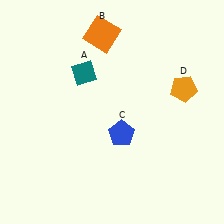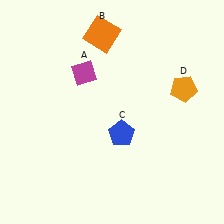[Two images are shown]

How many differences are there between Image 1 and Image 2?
There is 1 difference between the two images.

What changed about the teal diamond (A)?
In Image 1, A is teal. In Image 2, it changed to magenta.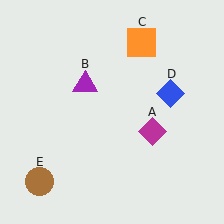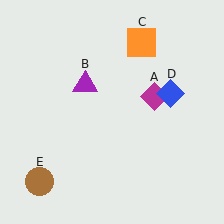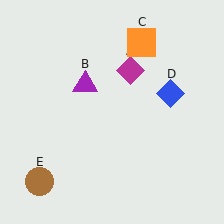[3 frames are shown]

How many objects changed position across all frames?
1 object changed position: magenta diamond (object A).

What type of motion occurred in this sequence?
The magenta diamond (object A) rotated counterclockwise around the center of the scene.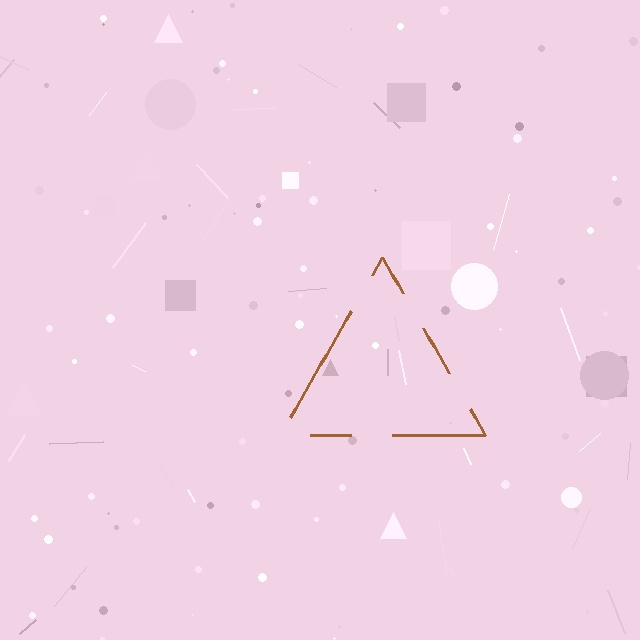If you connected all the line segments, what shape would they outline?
They would outline a triangle.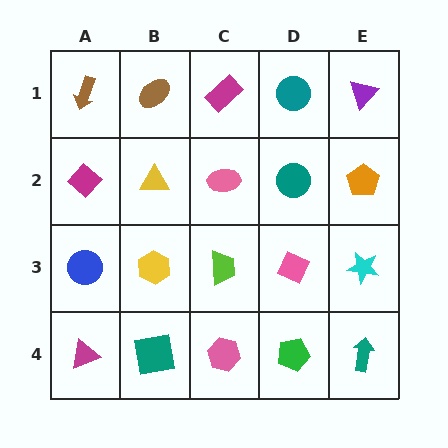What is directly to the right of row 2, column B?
A pink ellipse.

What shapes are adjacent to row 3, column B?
A yellow triangle (row 2, column B), a teal square (row 4, column B), a blue circle (row 3, column A), a lime trapezoid (row 3, column C).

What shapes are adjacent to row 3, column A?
A magenta diamond (row 2, column A), a magenta triangle (row 4, column A), a yellow hexagon (row 3, column B).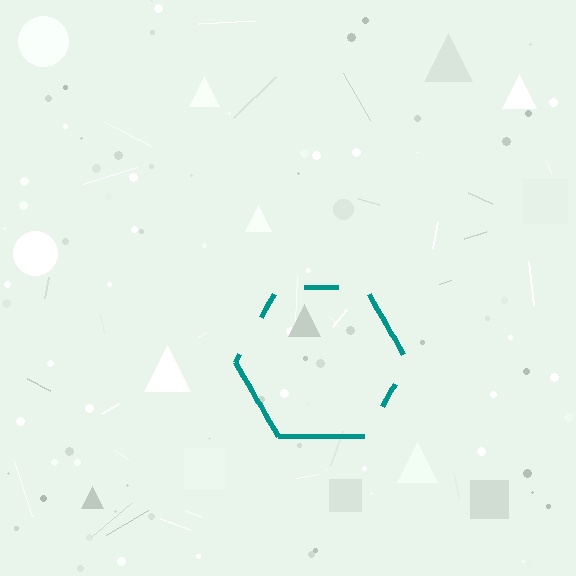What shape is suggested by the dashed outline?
The dashed outline suggests a hexagon.